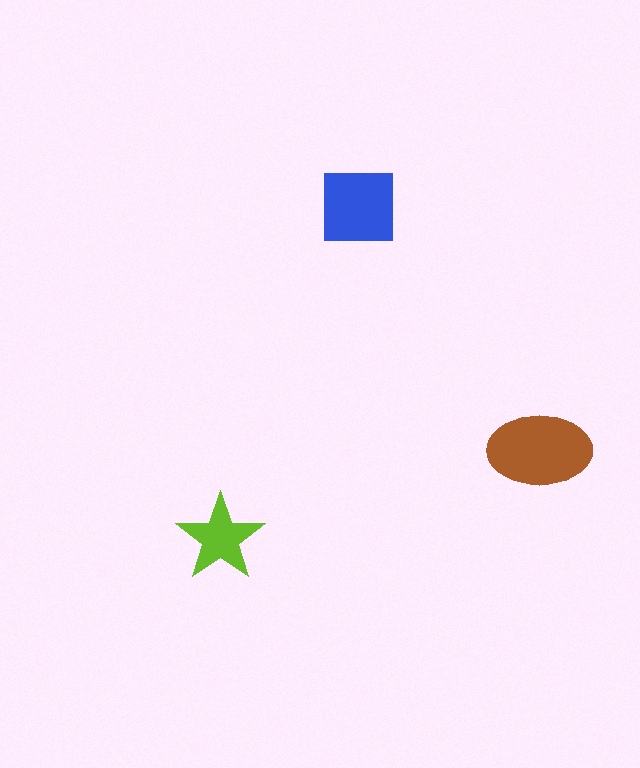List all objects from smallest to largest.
The lime star, the blue square, the brown ellipse.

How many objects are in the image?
There are 3 objects in the image.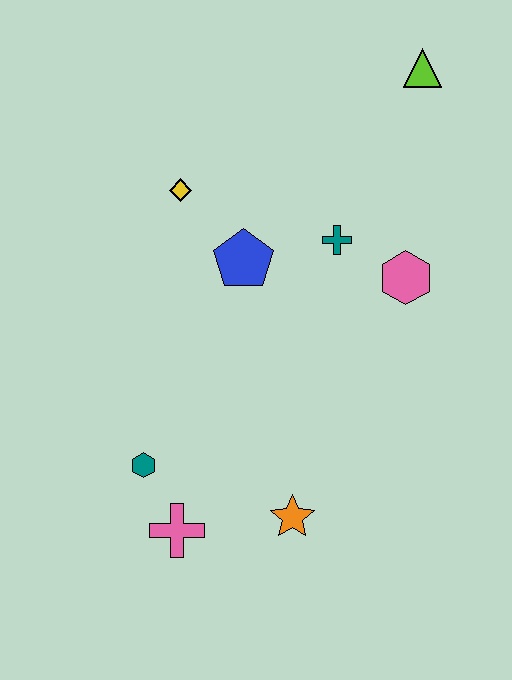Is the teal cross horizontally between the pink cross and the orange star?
No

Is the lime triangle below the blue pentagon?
No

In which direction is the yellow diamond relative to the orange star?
The yellow diamond is above the orange star.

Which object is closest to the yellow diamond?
The blue pentagon is closest to the yellow diamond.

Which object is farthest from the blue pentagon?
The pink cross is farthest from the blue pentagon.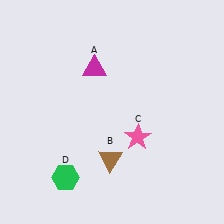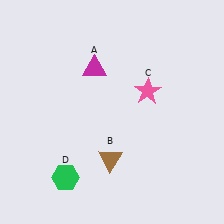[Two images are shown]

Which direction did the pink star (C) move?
The pink star (C) moved up.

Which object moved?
The pink star (C) moved up.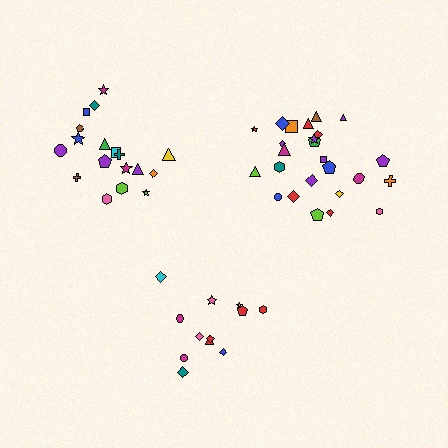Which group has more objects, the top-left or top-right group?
The top-right group.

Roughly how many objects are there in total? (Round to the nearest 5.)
Roughly 55 objects in total.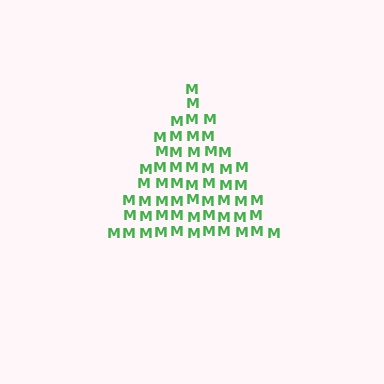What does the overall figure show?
The overall figure shows a triangle.